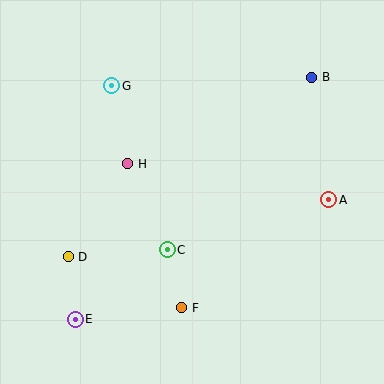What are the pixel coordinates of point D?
Point D is at (68, 257).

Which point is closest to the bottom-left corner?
Point E is closest to the bottom-left corner.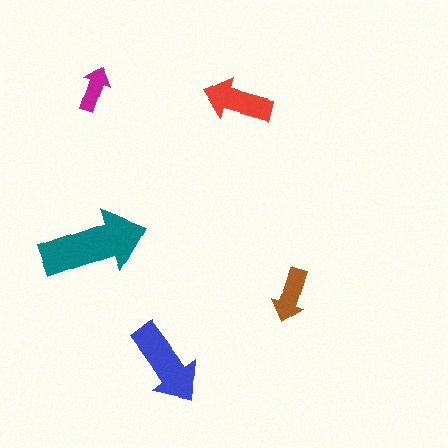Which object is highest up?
The magenta arrow is topmost.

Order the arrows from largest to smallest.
the teal one, the blue one, the red one, the brown one, the magenta one.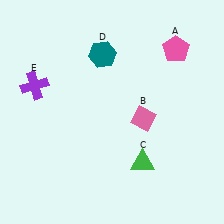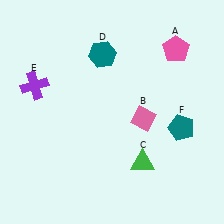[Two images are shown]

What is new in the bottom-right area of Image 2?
A teal pentagon (F) was added in the bottom-right area of Image 2.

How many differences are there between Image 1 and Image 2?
There is 1 difference between the two images.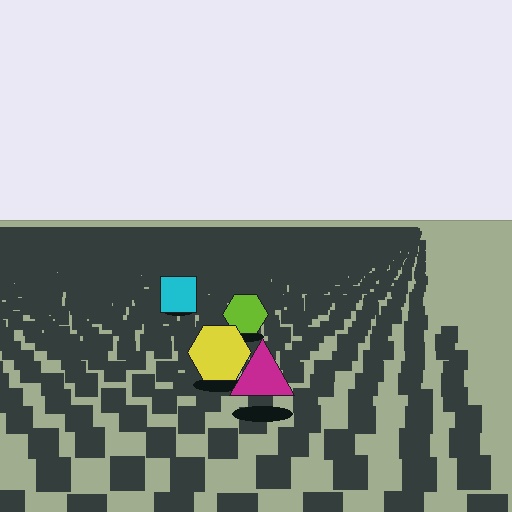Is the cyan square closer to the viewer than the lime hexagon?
No. The lime hexagon is closer — you can tell from the texture gradient: the ground texture is coarser near it.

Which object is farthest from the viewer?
The cyan square is farthest from the viewer. It appears smaller and the ground texture around it is denser.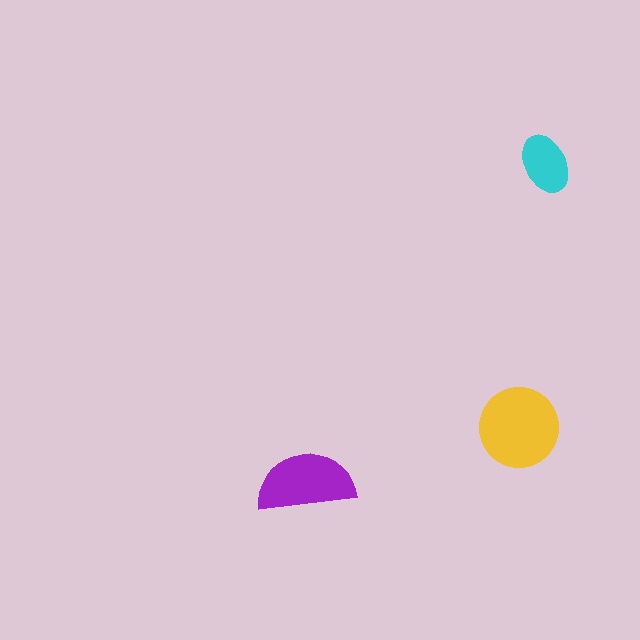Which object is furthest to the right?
The cyan ellipse is rightmost.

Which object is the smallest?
The cyan ellipse.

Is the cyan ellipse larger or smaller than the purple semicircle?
Smaller.